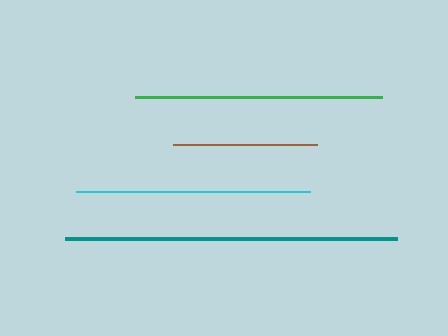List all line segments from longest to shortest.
From longest to shortest: teal, green, cyan, brown.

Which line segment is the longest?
The teal line is the longest at approximately 332 pixels.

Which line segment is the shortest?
The brown line is the shortest at approximately 144 pixels.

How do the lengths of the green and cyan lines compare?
The green and cyan lines are approximately the same length.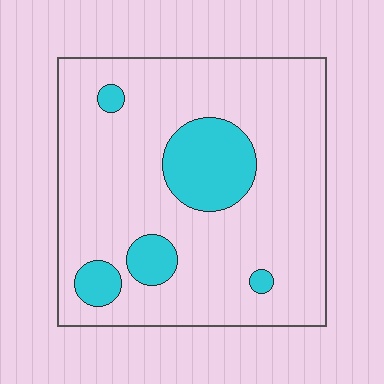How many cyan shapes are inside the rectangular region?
5.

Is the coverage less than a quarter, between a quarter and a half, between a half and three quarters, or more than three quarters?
Less than a quarter.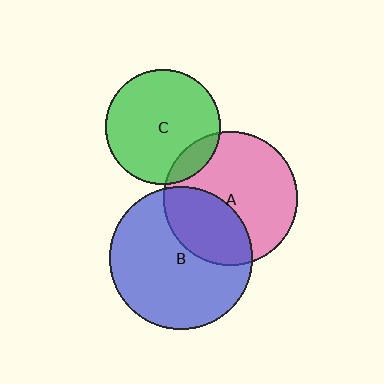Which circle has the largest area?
Circle B (blue).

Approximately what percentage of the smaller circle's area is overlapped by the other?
Approximately 15%.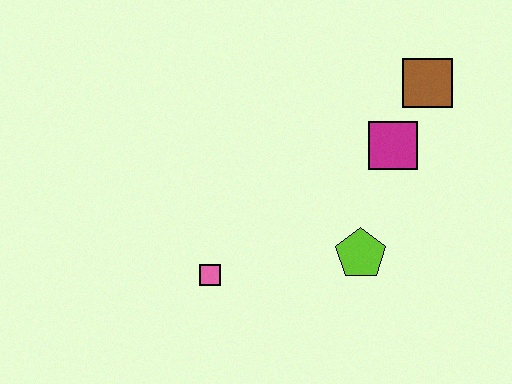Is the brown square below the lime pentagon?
No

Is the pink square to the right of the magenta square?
No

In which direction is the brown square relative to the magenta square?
The brown square is above the magenta square.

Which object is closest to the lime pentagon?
The magenta square is closest to the lime pentagon.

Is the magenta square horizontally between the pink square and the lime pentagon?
No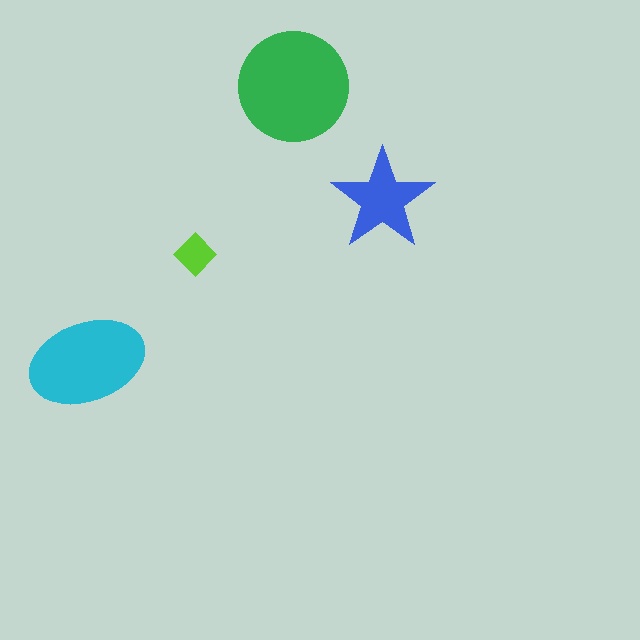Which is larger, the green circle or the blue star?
The green circle.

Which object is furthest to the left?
The cyan ellipse is leftmost.